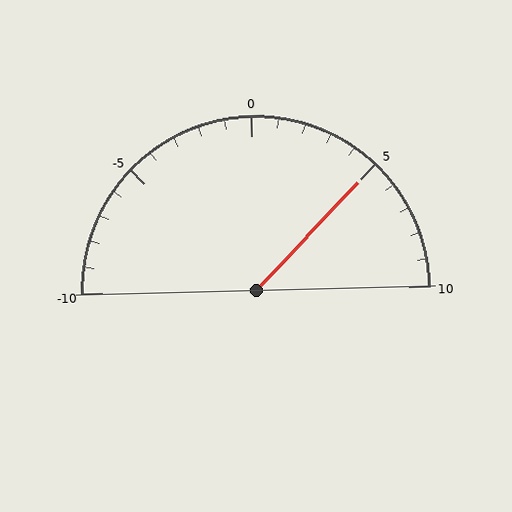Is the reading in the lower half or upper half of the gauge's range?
The reading is in the upper half of the range (-10 to 10).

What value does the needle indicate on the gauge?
The needle indicates approximately 5.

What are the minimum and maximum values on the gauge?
The gauge ranges from -10 to 10.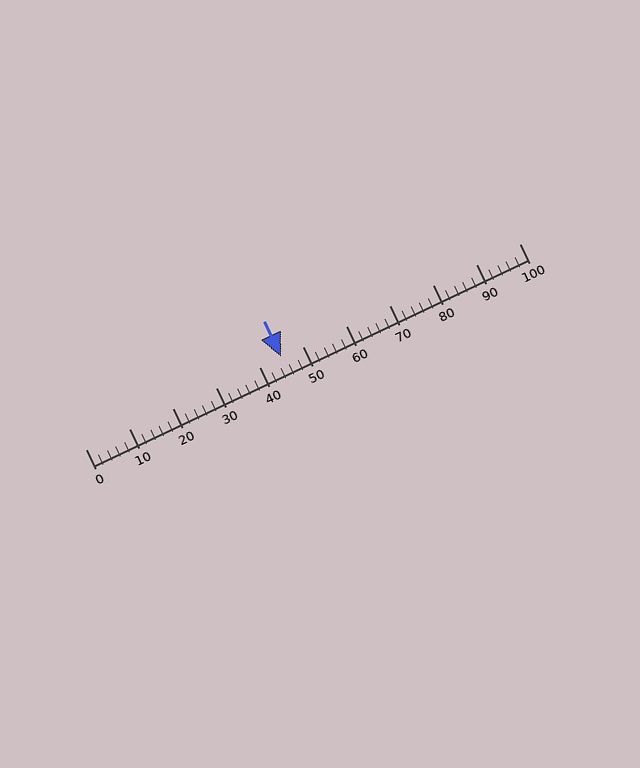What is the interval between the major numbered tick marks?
The major tick marks are spaced 10 units apart.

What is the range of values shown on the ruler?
The ruler shows values from 0 to 100.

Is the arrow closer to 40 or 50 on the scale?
The arrow is closer to 50.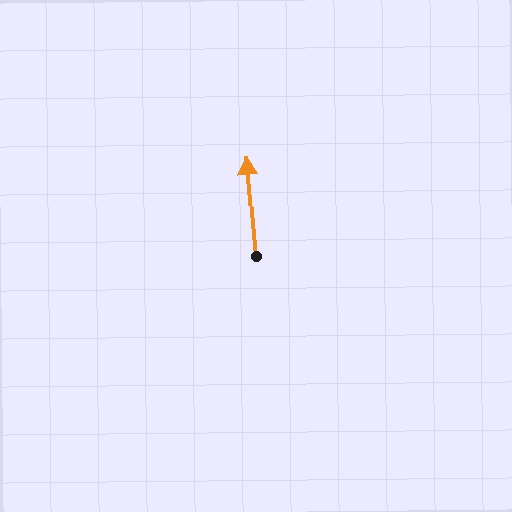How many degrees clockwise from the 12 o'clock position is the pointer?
Approximately 355 degrees.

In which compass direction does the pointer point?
North.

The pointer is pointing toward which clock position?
Roughly 12 o'clock.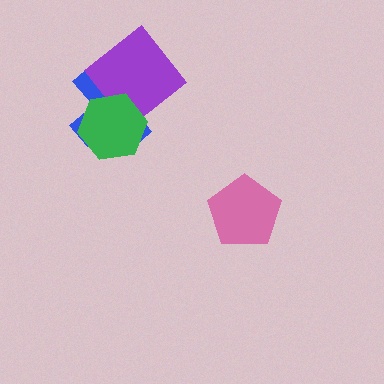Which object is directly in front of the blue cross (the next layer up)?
The purple diamond is directly in front of the blue cross.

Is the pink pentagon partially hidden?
No, no other shape covers it.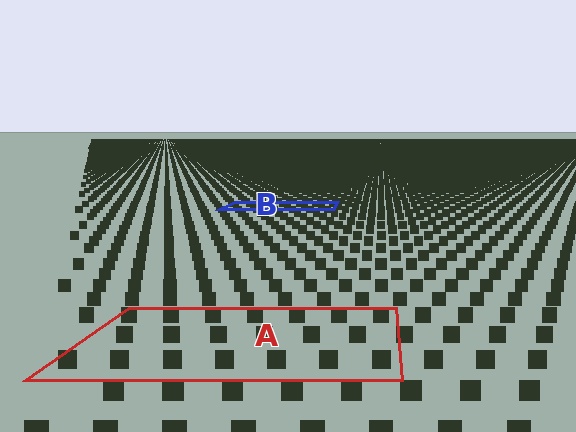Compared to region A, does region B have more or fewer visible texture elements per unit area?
Region B has more texture elements per unit area — they are packed more densely because it is farther away.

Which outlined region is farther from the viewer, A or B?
Region B is farther from the viewer — the texture elements inside it appear smaller and more densely packed.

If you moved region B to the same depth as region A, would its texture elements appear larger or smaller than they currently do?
They would appear larger. At a closer depth, the same texture elements are projected at a bigger on-screen size.